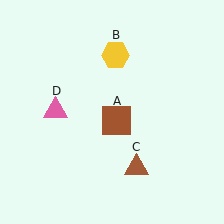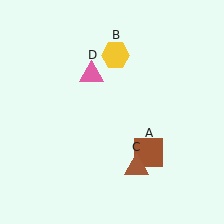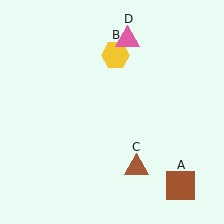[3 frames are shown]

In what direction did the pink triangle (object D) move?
The pink triangle (object D) moved up and to the right.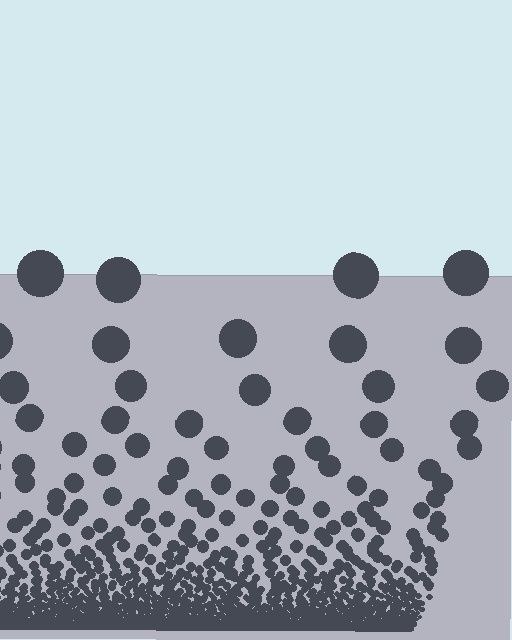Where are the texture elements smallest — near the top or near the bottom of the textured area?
Near the bottom.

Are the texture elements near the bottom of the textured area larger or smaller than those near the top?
Smaller. The gradient is inverted — elements near the bottom are smaller and denser.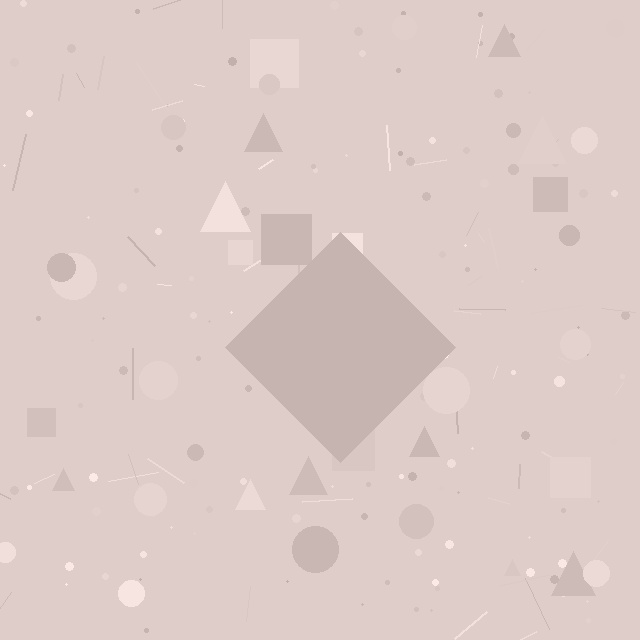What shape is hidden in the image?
A diamond is hidden in the image.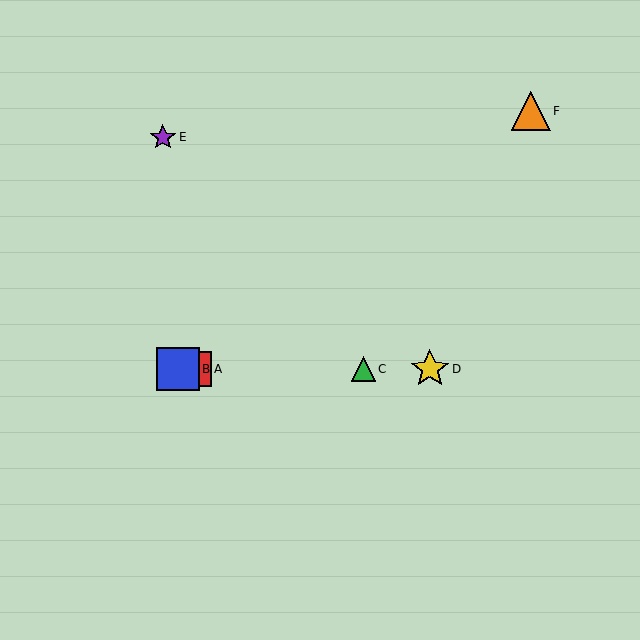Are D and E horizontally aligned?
No, D is at y≈369 and E is at y≈137.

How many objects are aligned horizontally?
4 objects (A, B, C, D) are aligned horizontally.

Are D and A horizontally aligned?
Yes, both are at y≈369.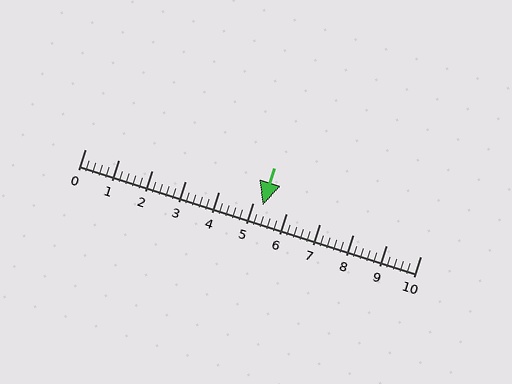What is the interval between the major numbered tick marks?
The major tick marks are spaced 1 units apart.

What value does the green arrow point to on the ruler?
The green arrow points to approximately 5.3.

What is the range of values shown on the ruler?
The ruler shows values from 0 to 10.